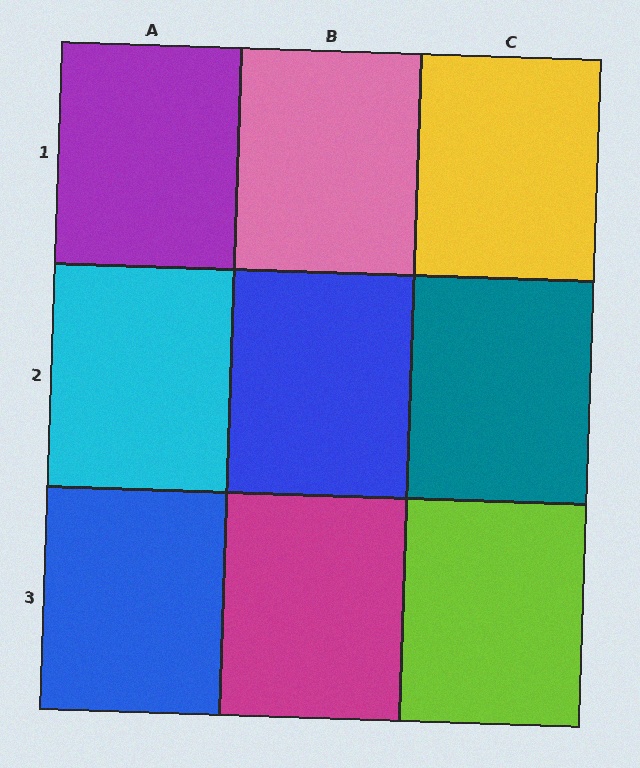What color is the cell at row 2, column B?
Blue.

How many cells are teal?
1 cell is teal.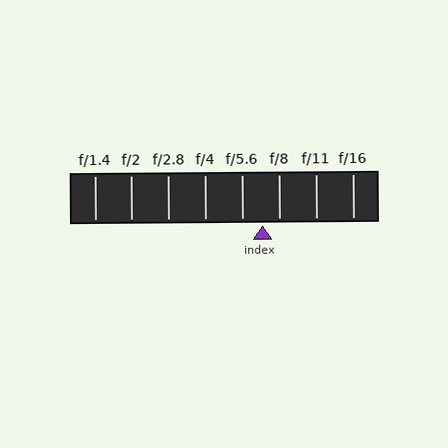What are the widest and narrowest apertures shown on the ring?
The widest aperture shown is f/1.4 and the narrowest is f/16.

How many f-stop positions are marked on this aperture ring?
There are 8 f-stop positions marked.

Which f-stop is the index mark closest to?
The index mark is closest to f/8.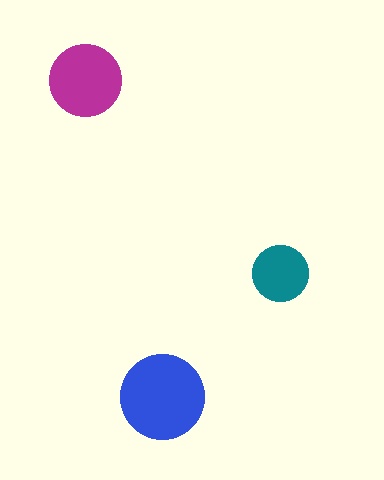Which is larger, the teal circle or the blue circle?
The blue one.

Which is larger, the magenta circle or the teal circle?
The magenta one.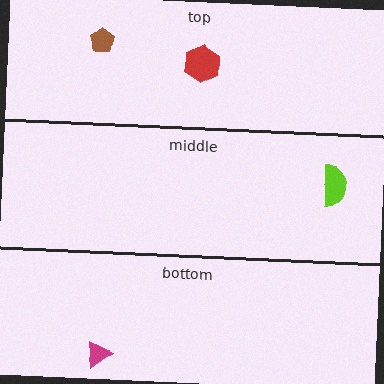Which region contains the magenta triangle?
The bottom region.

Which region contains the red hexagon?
The top region.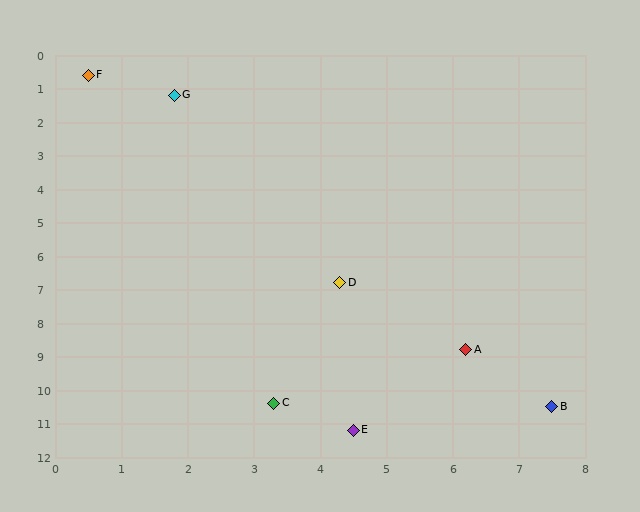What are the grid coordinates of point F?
Point F is at approximately (0.5, 0.6).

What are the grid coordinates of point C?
Point C is at approximately (3.3, 10.4).